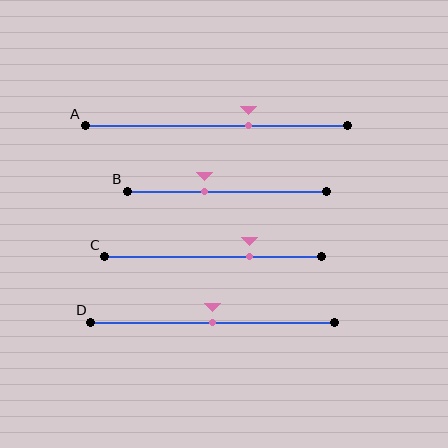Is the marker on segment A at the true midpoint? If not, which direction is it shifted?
No, the marker on segment A is shifted to the right by about 12% of the segment length.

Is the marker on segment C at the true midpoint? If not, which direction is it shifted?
No, the marker on segment C is shifted to the right by about 17% of the segment length.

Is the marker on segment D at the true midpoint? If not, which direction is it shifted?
Yes, the marker on segment D is at the true midpoint.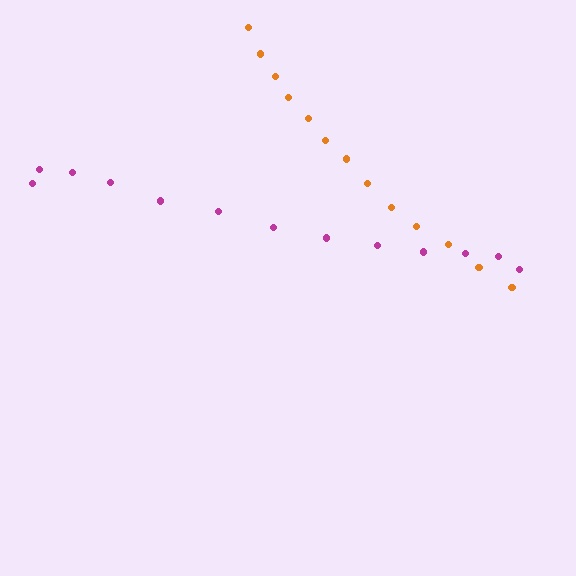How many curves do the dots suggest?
There are 2 distinct paths.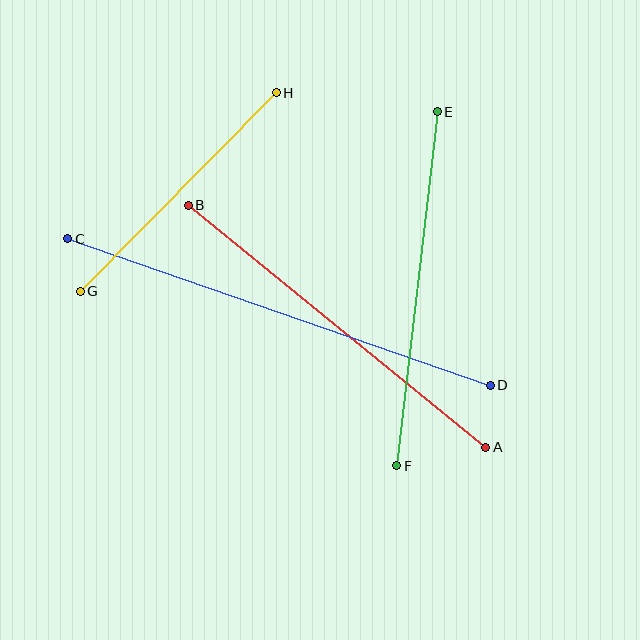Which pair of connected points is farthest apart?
Points C and D are farthest apart.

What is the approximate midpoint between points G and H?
The midpoint is at approximately (178, 192) pixels.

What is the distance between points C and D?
The distance is approximately 447 pixels.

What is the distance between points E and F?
The distance is approximately 357 pixels.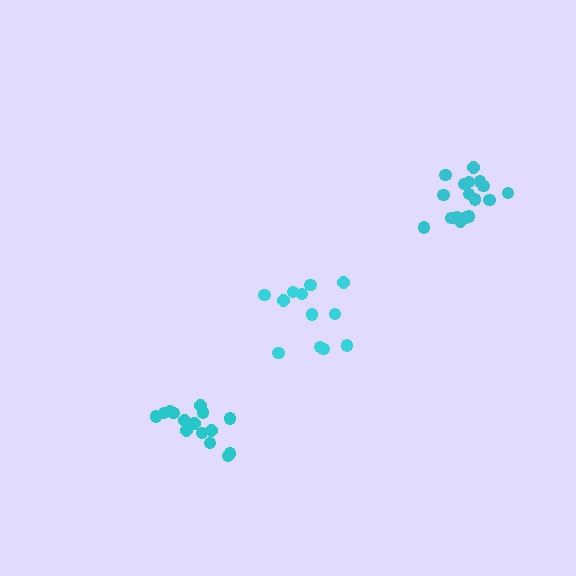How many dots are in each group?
Group 1: 17 dots, Group 2: 12 dots, Group 3: 15 dots (44 total).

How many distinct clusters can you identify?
There are 3 distinct clusters.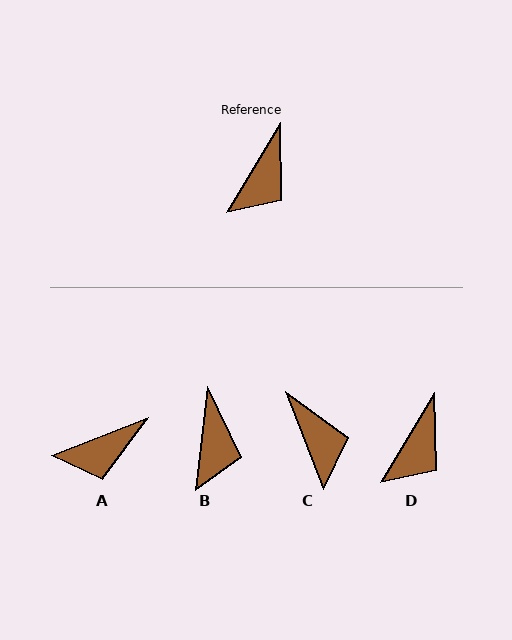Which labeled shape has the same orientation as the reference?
D.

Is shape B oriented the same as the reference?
No, it is off by about 24 degrees.